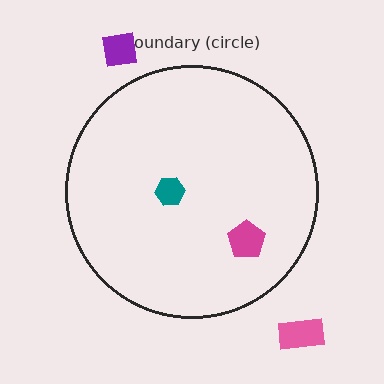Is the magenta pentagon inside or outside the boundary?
Inside.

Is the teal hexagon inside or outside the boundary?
Inside.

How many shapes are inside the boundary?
2 inside, 2 outside.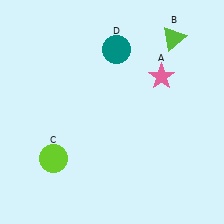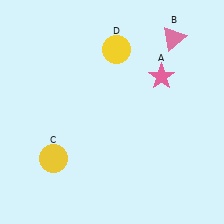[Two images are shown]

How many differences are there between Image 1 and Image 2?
There are 3 differences between the two images.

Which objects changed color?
B changed from lime to pink. C changed from lime to yellow. D changed from teal to yellow.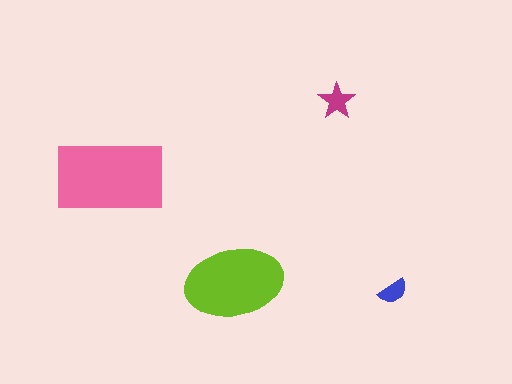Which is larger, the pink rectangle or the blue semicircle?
The pink rectangle.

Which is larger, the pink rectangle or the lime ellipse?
The pink rectangle.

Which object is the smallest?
The blue semicircle.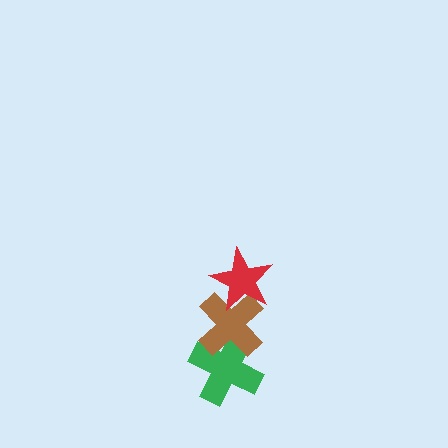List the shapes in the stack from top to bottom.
From top to bottom: the red star, the brown cross, the green cross.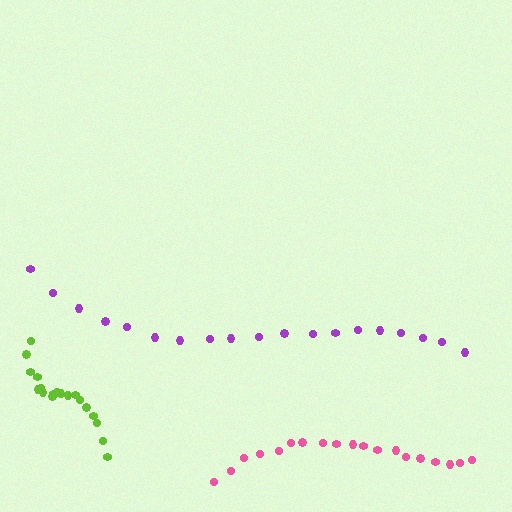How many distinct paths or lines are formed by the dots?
There are 3 distinct paths.